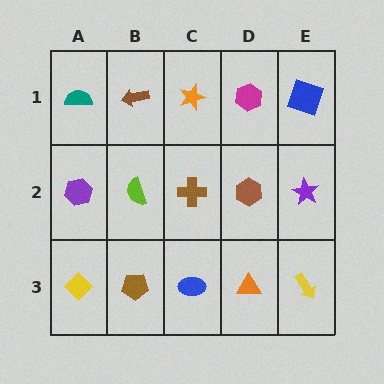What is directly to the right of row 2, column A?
A lime semicircle.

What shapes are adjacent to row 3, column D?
A brown hexagon (row 2, column D), a blue ellipse (row 3, column C), a yellow arrow (row 3, column E).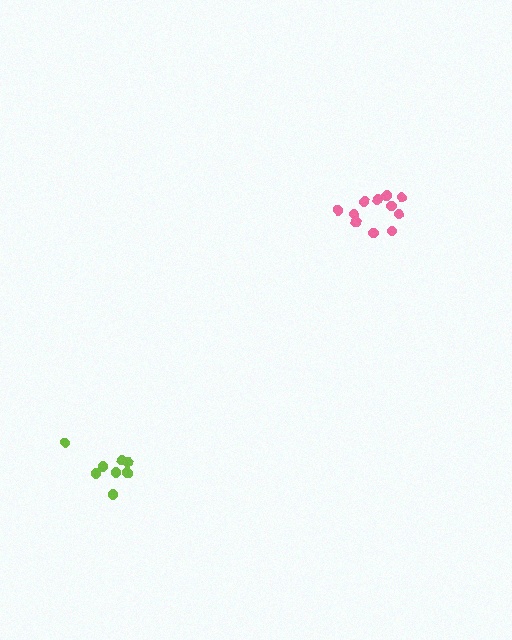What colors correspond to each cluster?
The clusters are colored: lime, pink.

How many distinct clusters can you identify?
There are 2 distinct clusters.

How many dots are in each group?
Group 1: 8 dots, Group 2: 12 dots (20 total).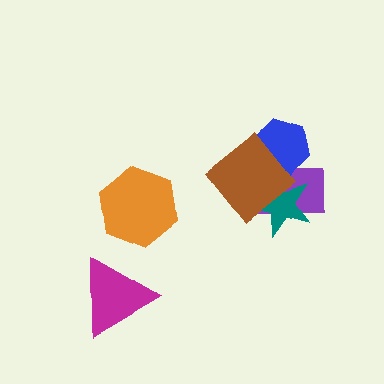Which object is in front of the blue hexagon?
The brown diamond is in front of the blue hexagon.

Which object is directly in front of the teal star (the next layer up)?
The blue hexagon is directly in front of the teal star.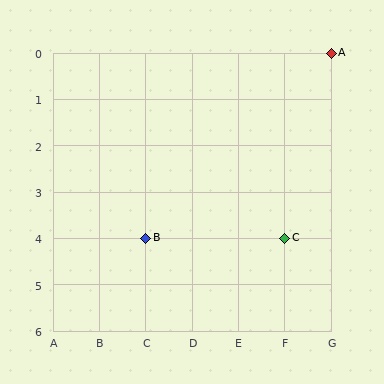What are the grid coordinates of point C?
Point C is at grid coordinates (F, 4).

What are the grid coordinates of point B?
Point B is at grid coordinates (C, 4).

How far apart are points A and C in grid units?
Points A and C are 1 column and 4 rows apart (about 4.1 grid units diagonally).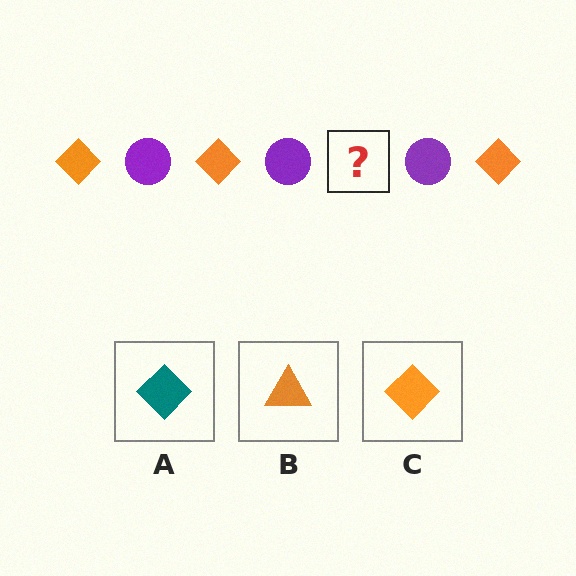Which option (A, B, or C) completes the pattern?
C.